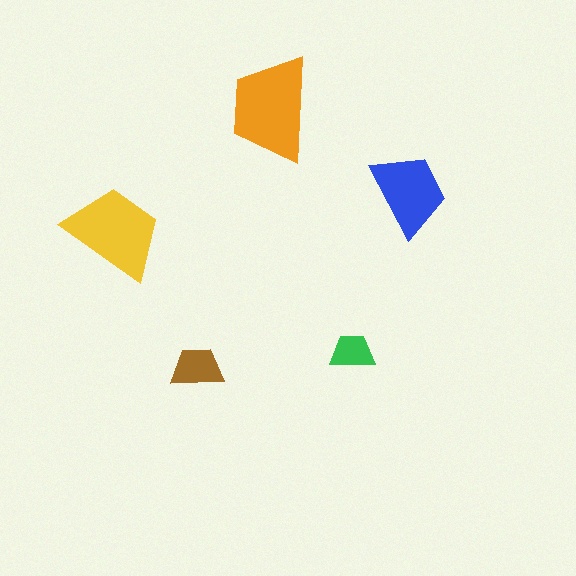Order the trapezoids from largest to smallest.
the orange one, the yellow one, the blue one, the brown one, the green one.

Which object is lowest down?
The brown trapezoid is bottommost.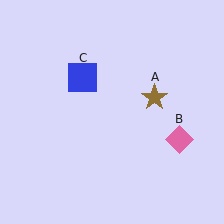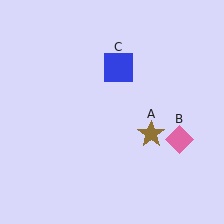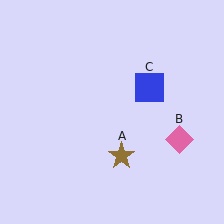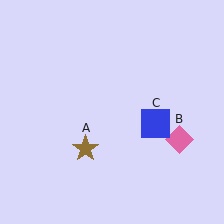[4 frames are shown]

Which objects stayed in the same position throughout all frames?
Pink diamond (object B) remained stationary.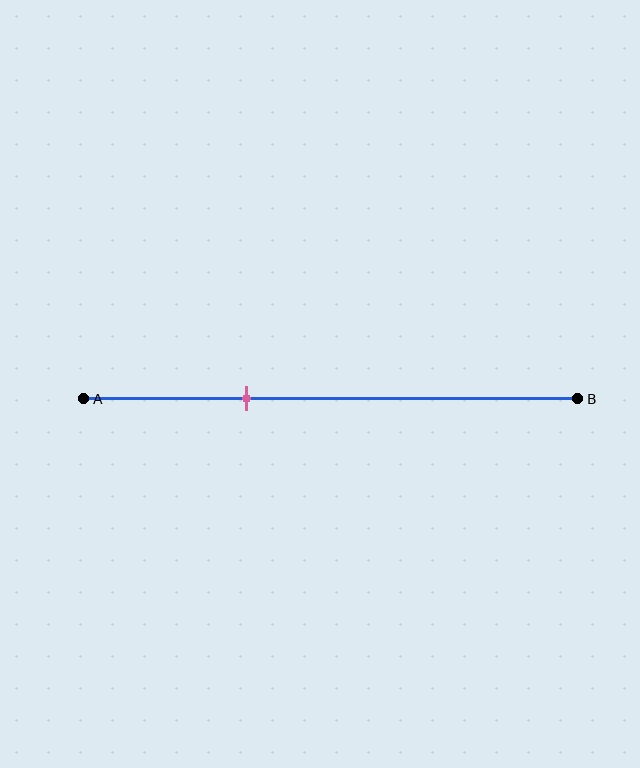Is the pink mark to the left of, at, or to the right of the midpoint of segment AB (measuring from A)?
The pink mark is to the left of the midpoint of segment AB.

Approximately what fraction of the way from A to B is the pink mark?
The pink mark is approximately 35% of the way from A to B.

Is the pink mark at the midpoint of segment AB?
No, the mark is at about 35% from A, not at the 50% midpoint.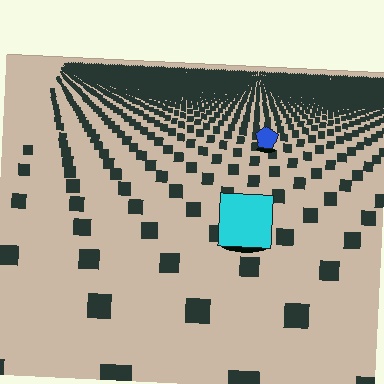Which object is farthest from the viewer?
The blue pentagon is farthest from the viewer. It appears smaller and the ground texture around it is denser.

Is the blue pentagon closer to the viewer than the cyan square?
No. The cyan square is closer — you can tell from the texture gradient: the ground texture is coarser near it.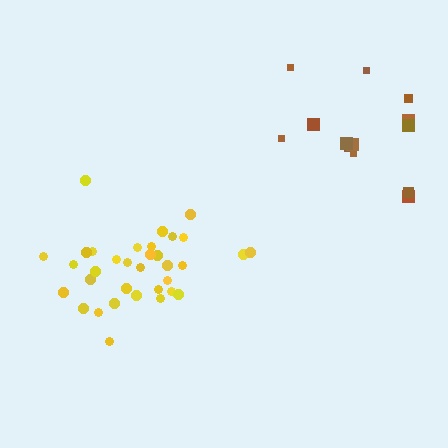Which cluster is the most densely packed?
Yellow.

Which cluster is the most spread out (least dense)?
Brown.